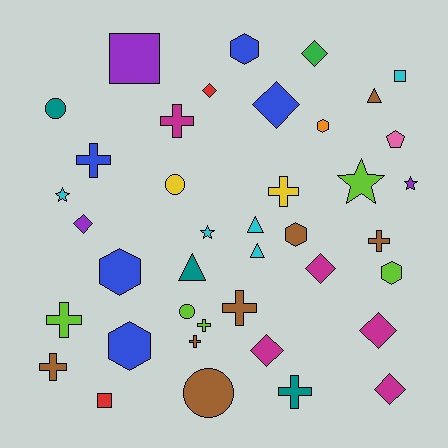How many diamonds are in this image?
There are 8 diamonds.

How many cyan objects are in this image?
There are 5 cyan objects.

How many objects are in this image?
There are 40 objects.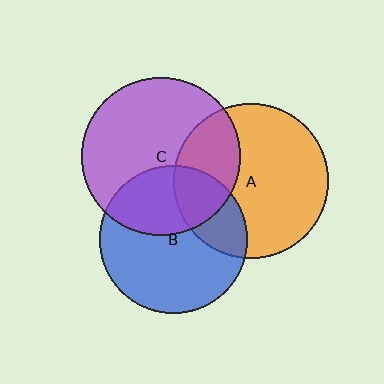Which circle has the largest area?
Circle C (purple).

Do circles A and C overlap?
Yes.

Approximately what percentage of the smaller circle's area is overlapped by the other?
Approximately 30%.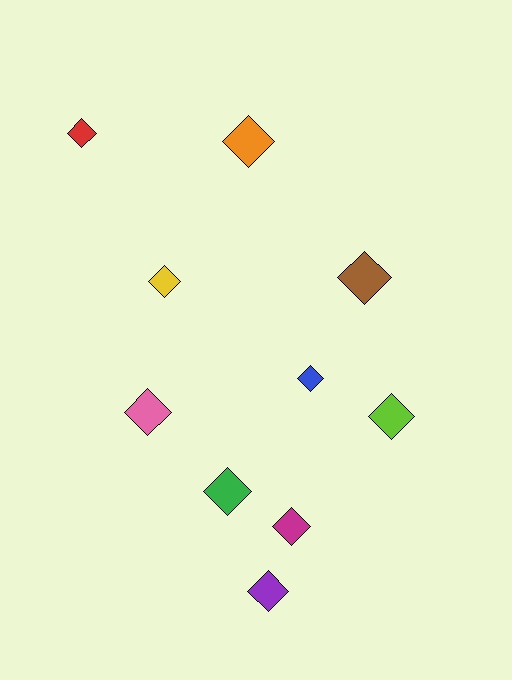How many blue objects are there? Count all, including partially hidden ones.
There is 1 blue object.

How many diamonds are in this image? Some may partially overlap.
There are 10 diamonds.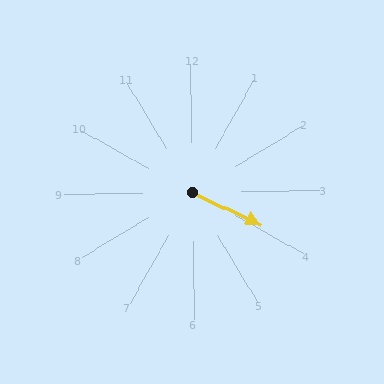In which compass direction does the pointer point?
Southeast.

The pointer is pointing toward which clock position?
Roughly 4 o'clock.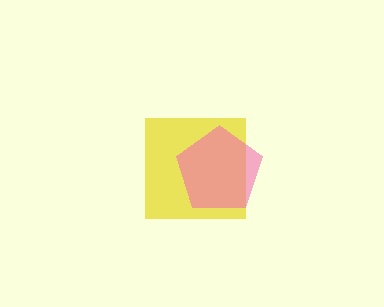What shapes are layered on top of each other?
The layered shapes are: a yellow square, a pink pentagon.